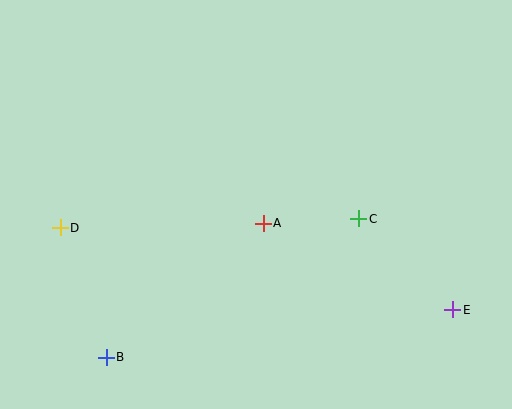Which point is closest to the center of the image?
Point A at (263, 223) is closest to the center.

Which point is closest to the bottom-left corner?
Point B is closest to the bottom-left corner.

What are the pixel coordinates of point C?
Point C is at (359, 219).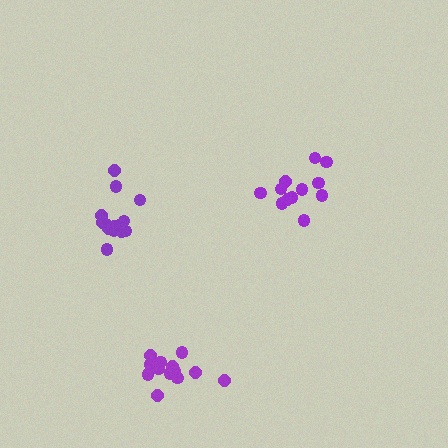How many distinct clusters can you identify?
There are 3 distinct clusters.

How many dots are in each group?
Group 1: 12 dots, Group 2: 14 dots, Group 3: 16 dots (42 total).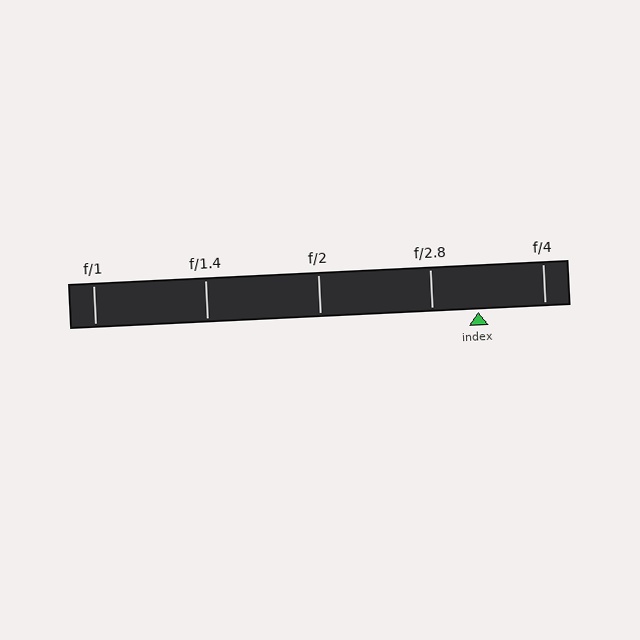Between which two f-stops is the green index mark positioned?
The index mark is between f/2.8 and f/4.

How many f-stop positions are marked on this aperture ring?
There are 5 f-stop positions marked.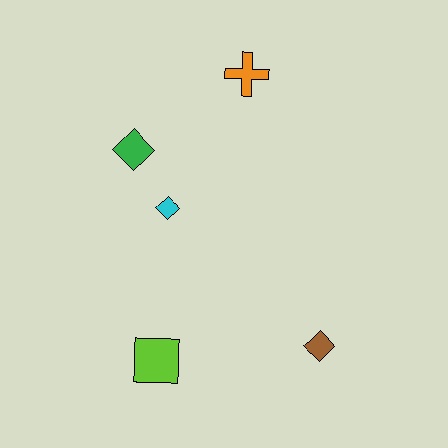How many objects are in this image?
There are 5 objects.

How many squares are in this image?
There is 1 square.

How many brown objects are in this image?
There is 1 brown object.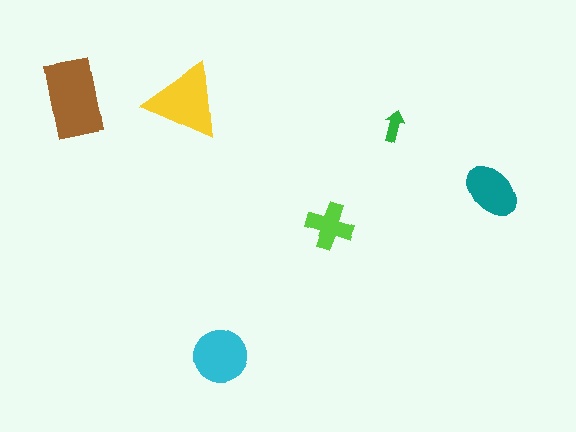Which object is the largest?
The brown rectangle.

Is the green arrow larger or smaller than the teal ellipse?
Smaller.